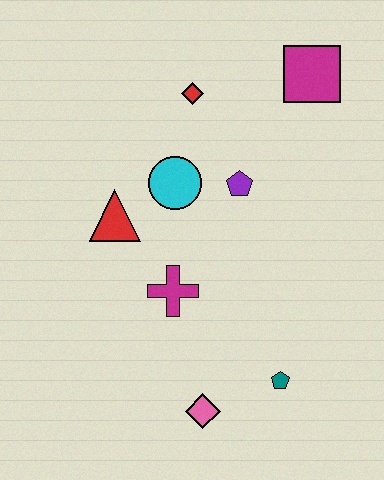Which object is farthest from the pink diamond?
The magenta square is farthest from the pink diamond.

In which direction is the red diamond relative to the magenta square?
The red diamond is to the left of the magenta square.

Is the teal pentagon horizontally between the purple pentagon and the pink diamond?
No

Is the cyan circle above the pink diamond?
Yes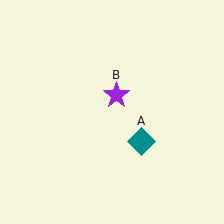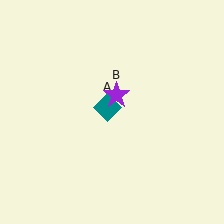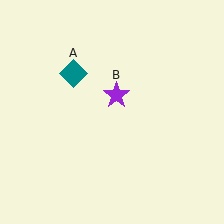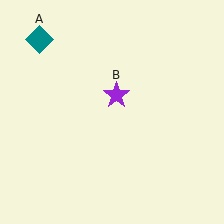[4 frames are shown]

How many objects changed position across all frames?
1 object changed position: teal diamond (object A).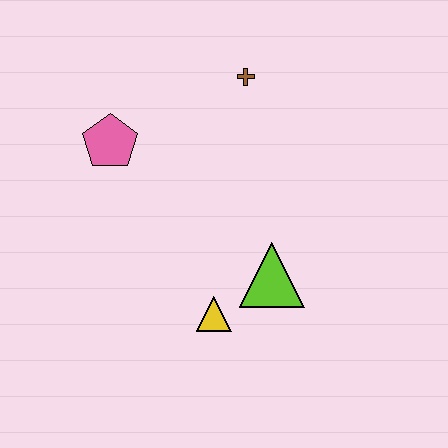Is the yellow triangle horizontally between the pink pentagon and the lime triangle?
Yes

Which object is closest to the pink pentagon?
The brown cross is closest to the pink pentagon.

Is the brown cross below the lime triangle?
No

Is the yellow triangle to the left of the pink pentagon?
No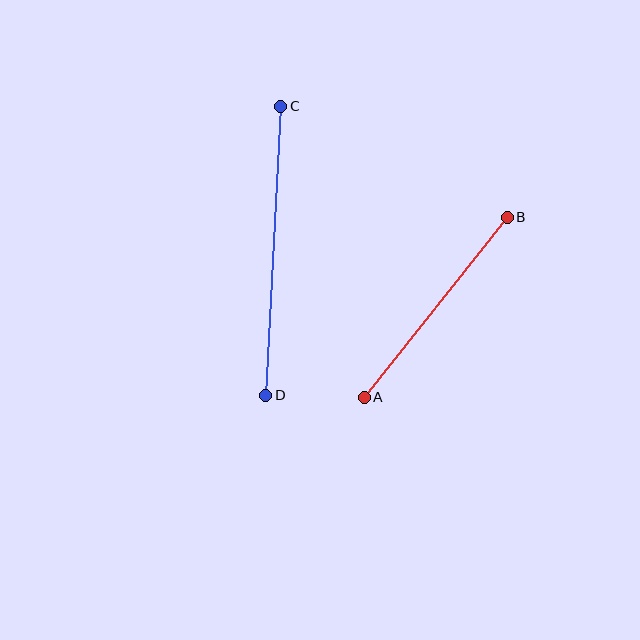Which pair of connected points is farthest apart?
Points C and D are farthest apart.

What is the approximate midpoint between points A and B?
The midpoint is at approximately (436, 307) pixels.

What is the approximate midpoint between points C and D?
The midpoint is at approximately (273, 251) pixels.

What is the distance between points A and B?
The distance is approximately 229 pixels.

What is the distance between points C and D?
The distance is approximately 289 pixels.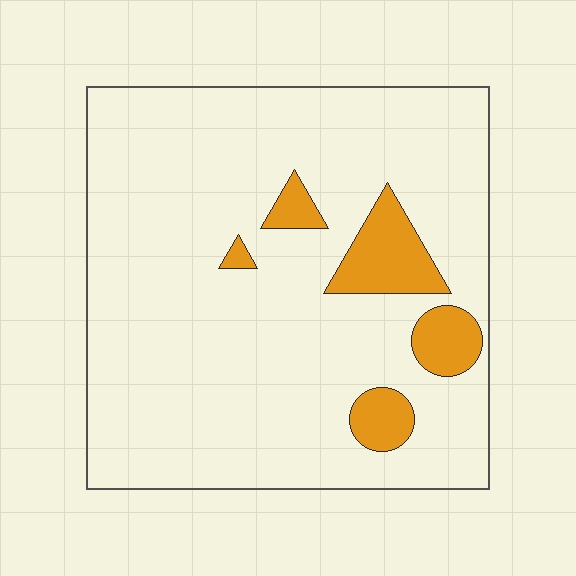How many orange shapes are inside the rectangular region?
5.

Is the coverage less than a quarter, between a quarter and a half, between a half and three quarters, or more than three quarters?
Less than a quarter.